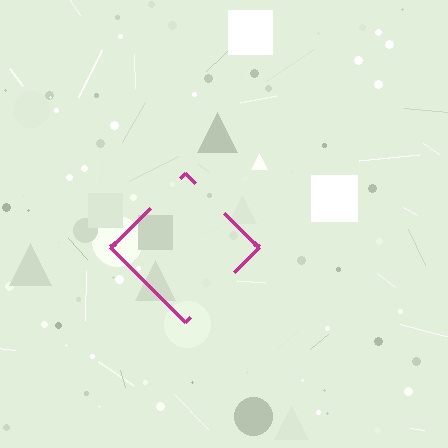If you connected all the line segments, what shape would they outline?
They would outline a diamond.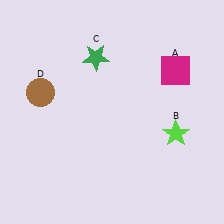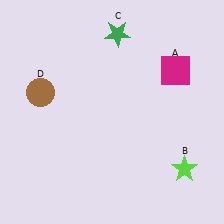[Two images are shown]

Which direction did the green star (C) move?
The green star (C) moved up.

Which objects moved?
The objects that moved are: the lime star (B), the green star (C).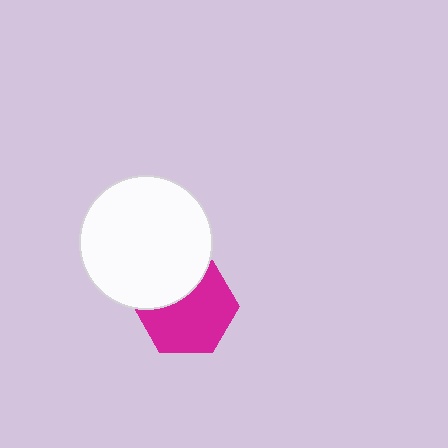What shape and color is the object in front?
The object in front is a white circle.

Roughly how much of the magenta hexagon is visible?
Most of it is visible (roughly 67%).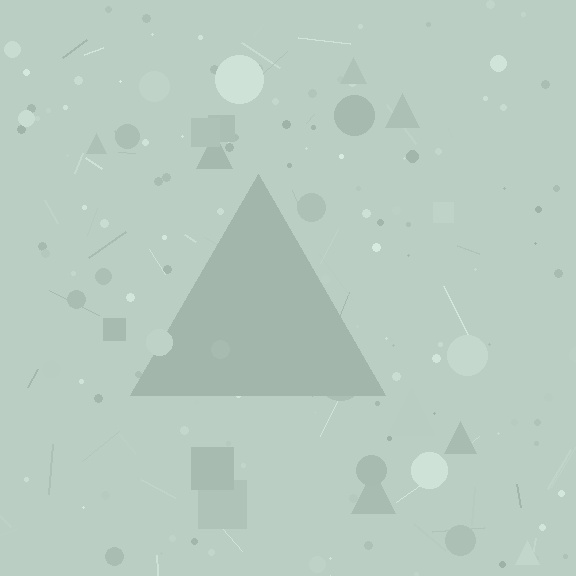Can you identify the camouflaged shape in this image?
The camouflaged shape is a triangle.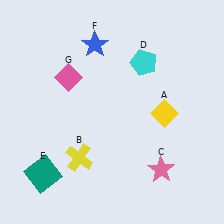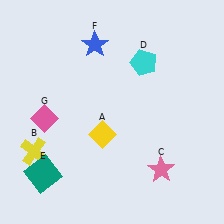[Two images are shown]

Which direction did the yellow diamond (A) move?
The yellow diamond (A) moved left.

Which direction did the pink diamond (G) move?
The pink diamond (G) moved down.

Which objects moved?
The objects that moved are: the yellow diamond (A), the yellow cross (B), the pink diamond (G).